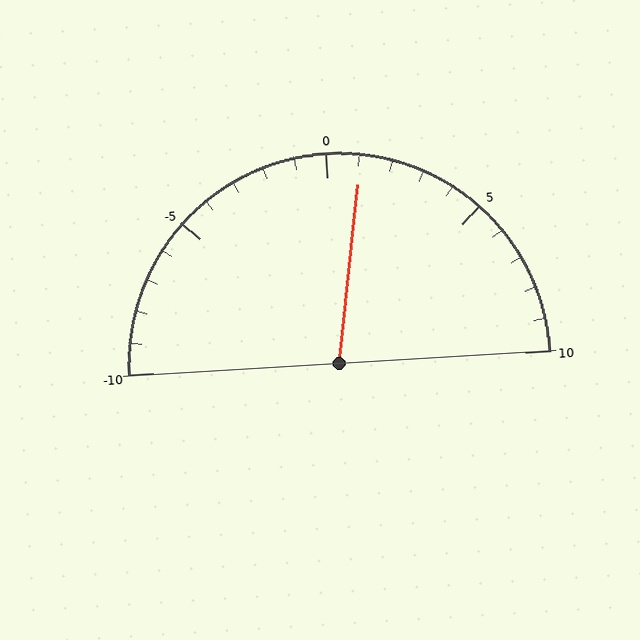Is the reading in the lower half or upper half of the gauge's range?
The reading is in the upper half of the range (-10 to 10).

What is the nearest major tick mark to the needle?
The nearest major tick mark is 0.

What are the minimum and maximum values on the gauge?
The gauge ranges from -10 to 10.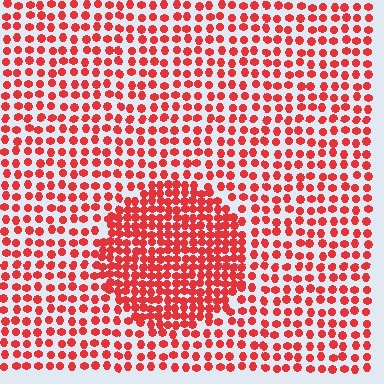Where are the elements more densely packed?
The elements are more densely packed inside the circle boundary.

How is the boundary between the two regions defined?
The boundary is defined by a change in element density (approximately 1.9x ratio). All elements are the same color, size, and shape.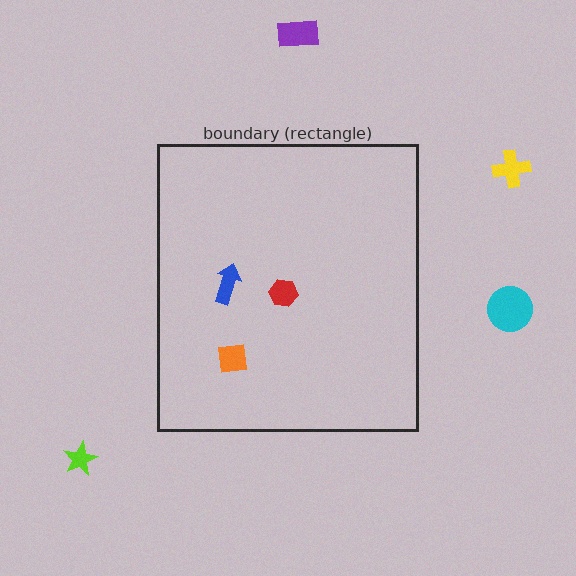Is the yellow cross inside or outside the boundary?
Outside.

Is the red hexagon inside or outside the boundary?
Inside.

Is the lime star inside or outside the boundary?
Outside.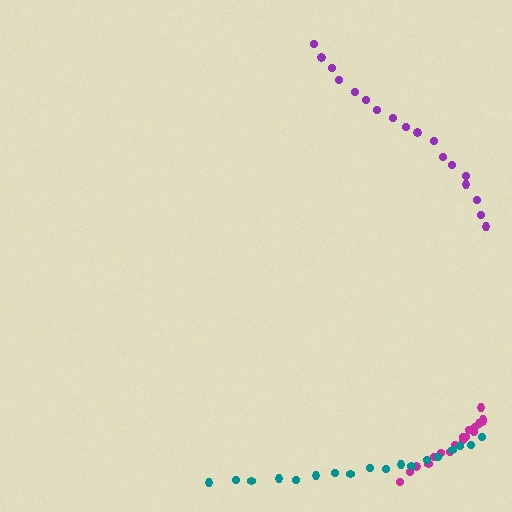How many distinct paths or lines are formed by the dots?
There are 3 distinct paths.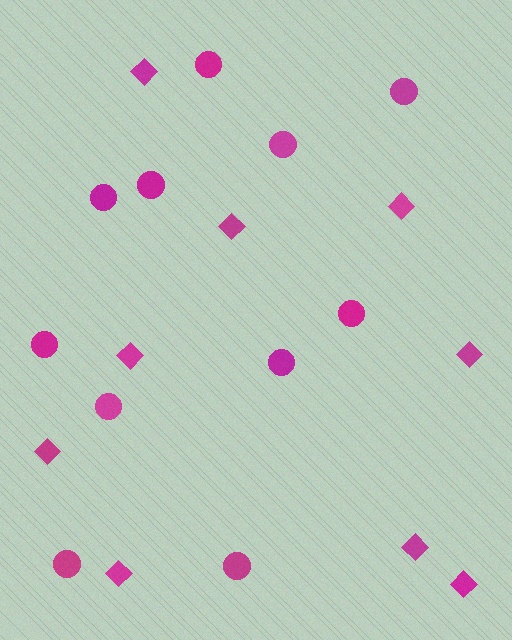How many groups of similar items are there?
There are 2 groups: one group of diamonds (9) and one group of circles (11).